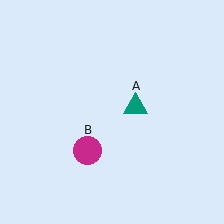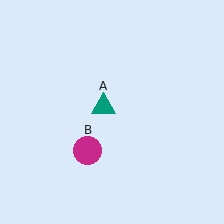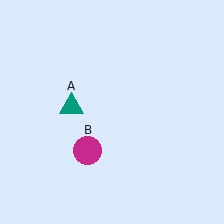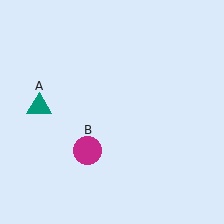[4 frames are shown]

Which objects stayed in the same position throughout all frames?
Magenta circle (object B) remained stationary.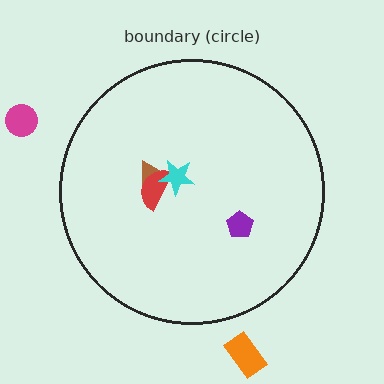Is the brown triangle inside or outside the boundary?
Inside.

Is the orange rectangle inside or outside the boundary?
Outside.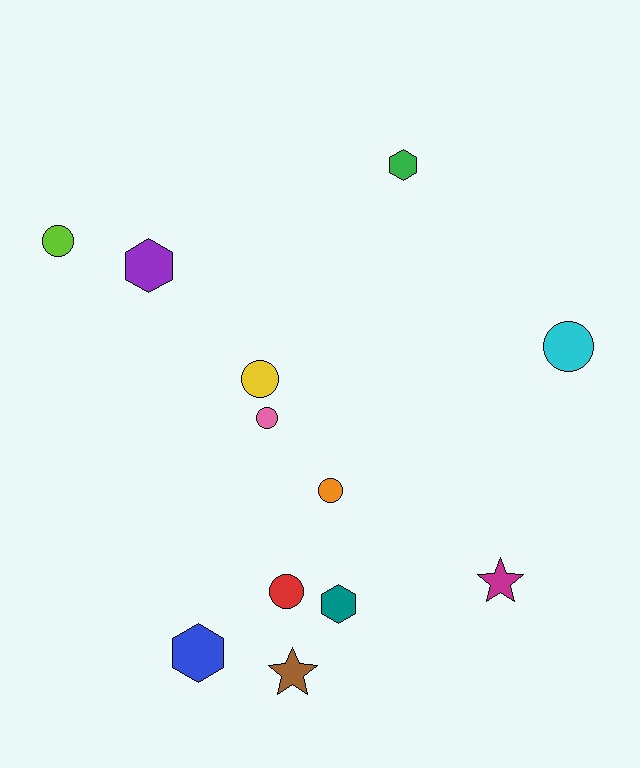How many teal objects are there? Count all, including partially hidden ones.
There is 1 teal object.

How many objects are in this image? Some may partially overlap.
There are 12 objects.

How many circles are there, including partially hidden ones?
There are 6 circles.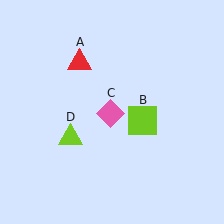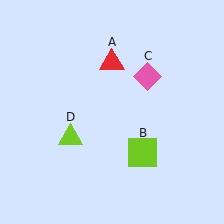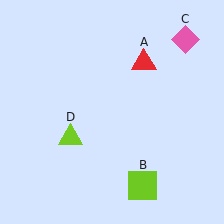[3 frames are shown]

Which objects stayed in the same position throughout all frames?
Lime triangle (object D) remained stationary.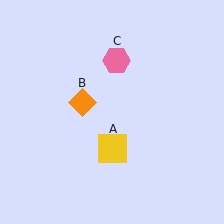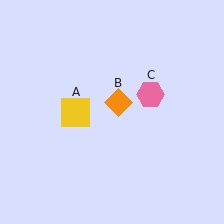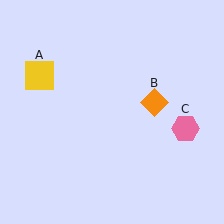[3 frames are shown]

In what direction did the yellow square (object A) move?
The yellow square (object A) moved up and to the left.